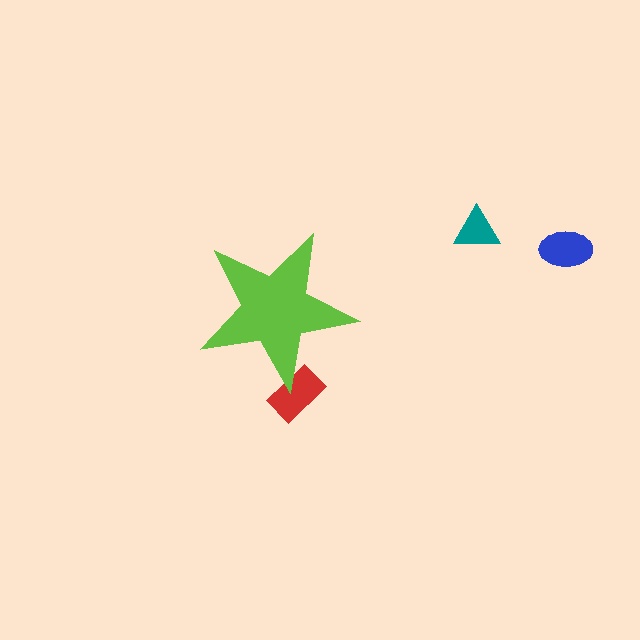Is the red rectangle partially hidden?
Yes, the red rectangle is partially hidden behind the lime star.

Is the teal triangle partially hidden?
No, the teal triangle is fully visible.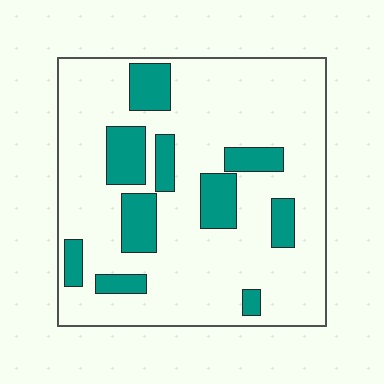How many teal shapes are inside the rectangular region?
10.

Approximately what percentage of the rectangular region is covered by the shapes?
Approximately 20%.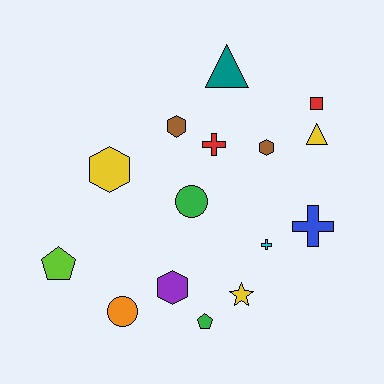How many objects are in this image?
There are 15 objects.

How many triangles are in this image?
There are 2 triangles.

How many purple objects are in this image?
There is 1 purple object.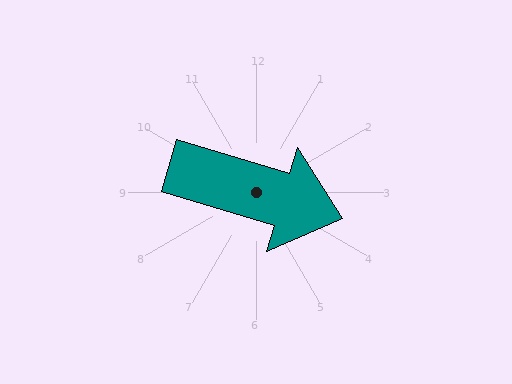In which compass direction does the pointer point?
East.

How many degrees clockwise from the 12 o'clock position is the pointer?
Approximately 107 degrees.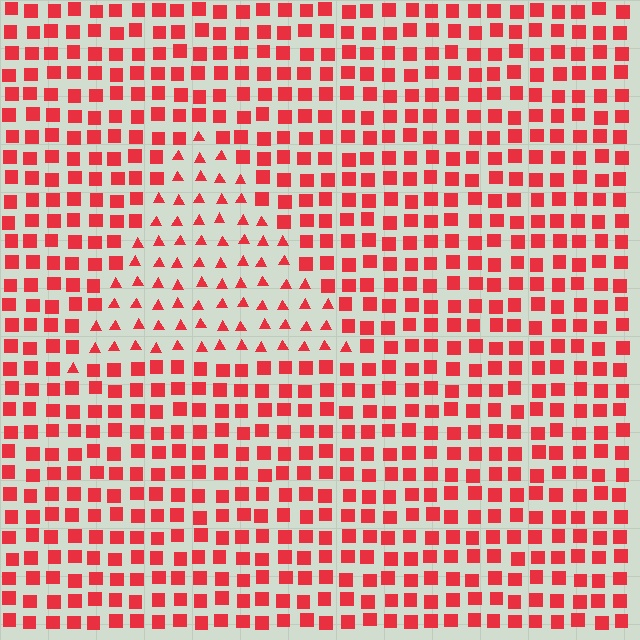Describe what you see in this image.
The image is filled with small red elements arranged in a uniform grid. A triangle-shaped region contains triangles, while the surrounding area contains squares. The boundary is defined purely by the change in element shape.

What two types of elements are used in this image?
The image uses triangles inside the triangle region and squares outside it.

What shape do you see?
I see a triangle.